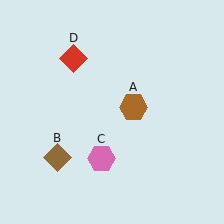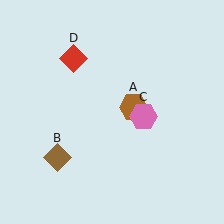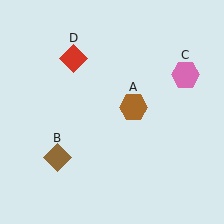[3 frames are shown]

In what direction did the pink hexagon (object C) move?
The pink hexagon (object C) moved up and to the right.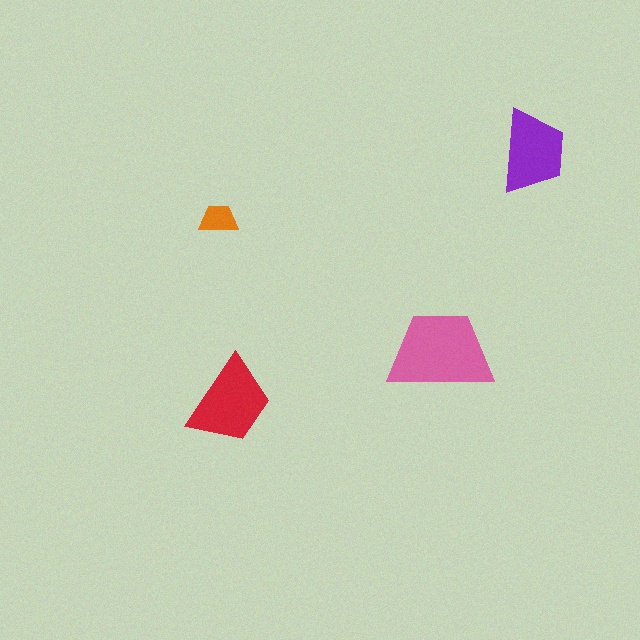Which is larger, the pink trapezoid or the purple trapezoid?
The pink one.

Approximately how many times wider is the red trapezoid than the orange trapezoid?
About 2.5 times wider.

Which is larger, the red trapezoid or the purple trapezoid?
The red one.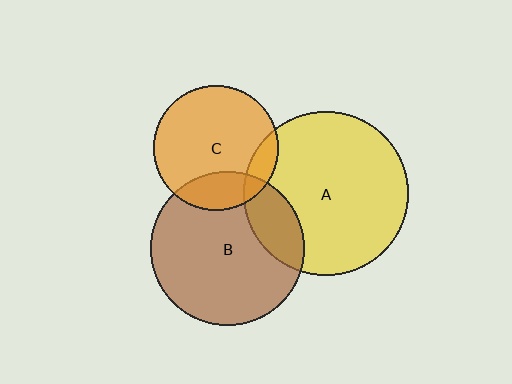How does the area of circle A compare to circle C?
Approximately 1.7 times.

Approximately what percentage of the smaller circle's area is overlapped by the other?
Approximately 20%.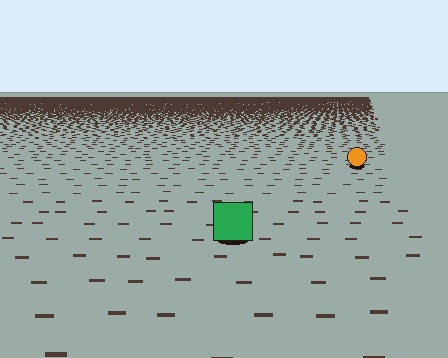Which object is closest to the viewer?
The green square is closest. The texture marks near it are larger and more spread out.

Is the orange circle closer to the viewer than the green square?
No. The green square is closer — you can tell from the texture gradient: the ground texture is coarser near it.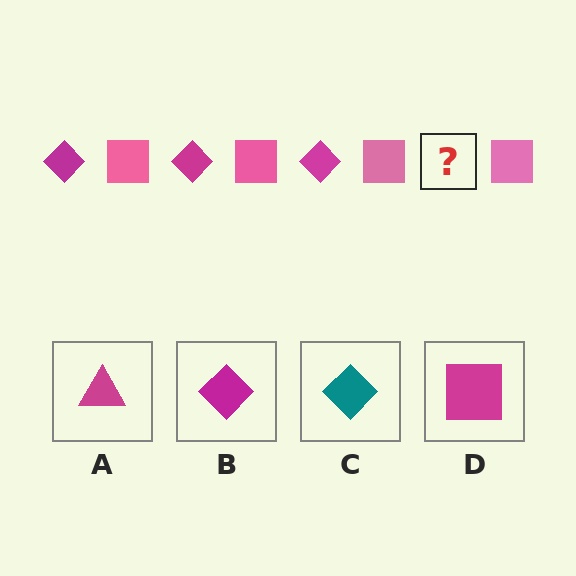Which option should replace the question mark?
Option B.